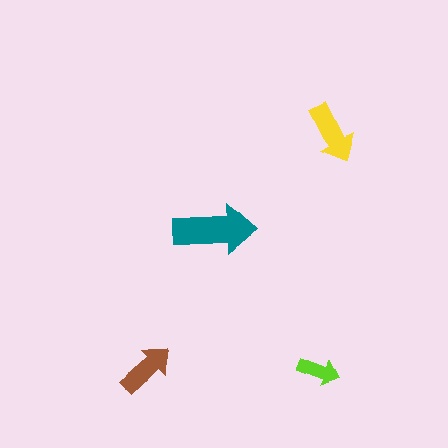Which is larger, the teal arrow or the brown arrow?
The teal one.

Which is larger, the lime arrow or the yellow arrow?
The yellow one.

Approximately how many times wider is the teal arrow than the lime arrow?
About 2 times wider.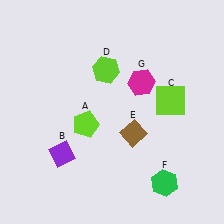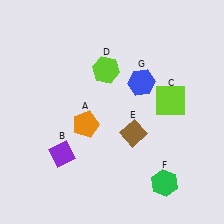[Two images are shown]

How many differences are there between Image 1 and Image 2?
There are 2 differences between the two images.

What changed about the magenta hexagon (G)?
In Image 1, G is magenta. In Image 2, it changed to blue.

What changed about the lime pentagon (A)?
In Image 1, A is lime. In Image 2, it changed to orange.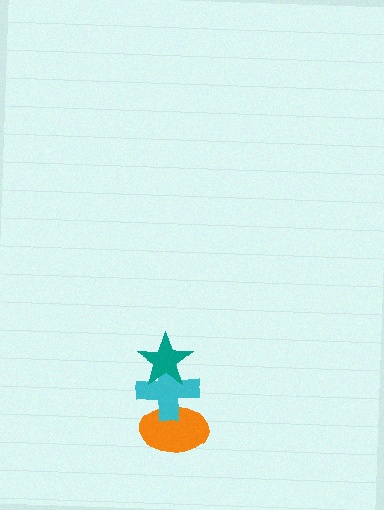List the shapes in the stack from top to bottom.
From top to bottom: the teal star, the cyan cross, the orange ellipse.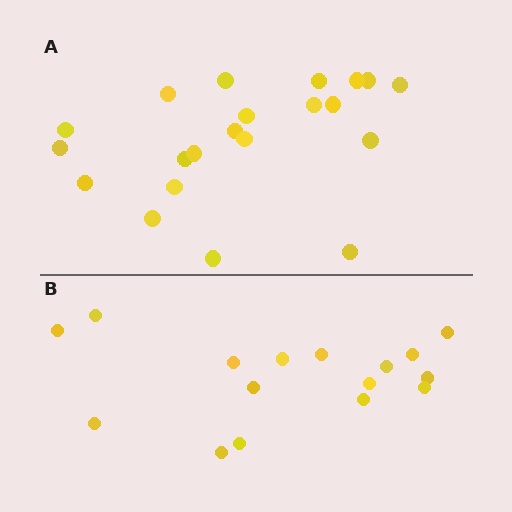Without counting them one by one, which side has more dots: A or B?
Region A (the top region) has more dots.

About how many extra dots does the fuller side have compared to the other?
Region A has about 5 more dots than region B.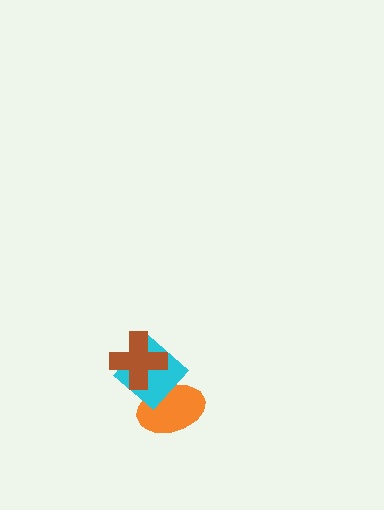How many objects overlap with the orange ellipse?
1 object overlaps with the orange ellipse.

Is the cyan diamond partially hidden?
Yes, it is partially covered by another shape.